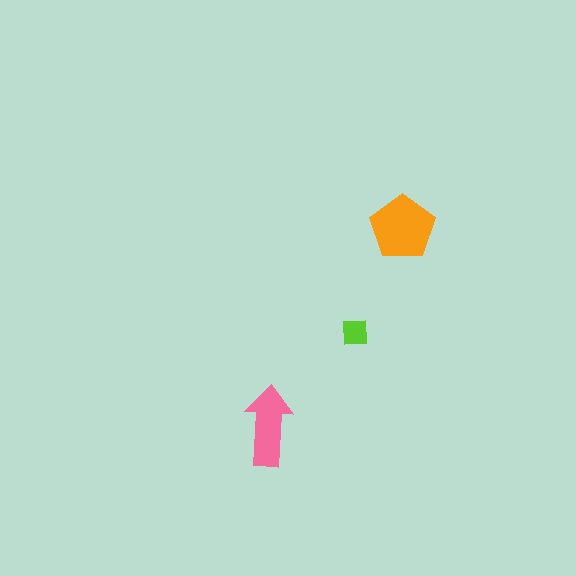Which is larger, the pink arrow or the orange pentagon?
The orange pentagon.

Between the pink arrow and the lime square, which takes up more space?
The pink arrow.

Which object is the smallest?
The lime square.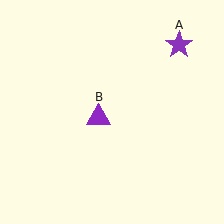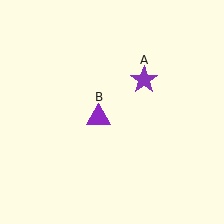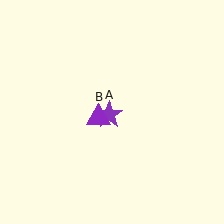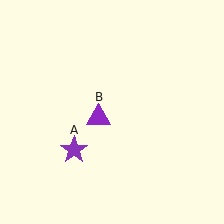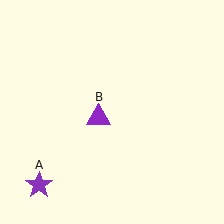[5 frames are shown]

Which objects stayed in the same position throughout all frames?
Purple triangle (object B) remained stationary.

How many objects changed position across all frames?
1 object changed position: purple star (object A).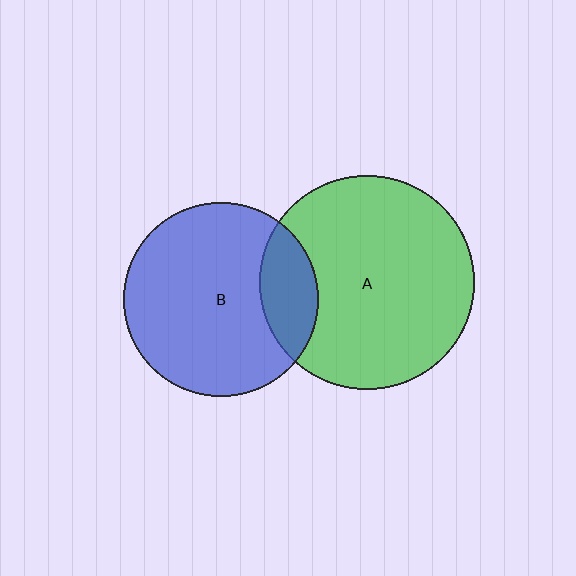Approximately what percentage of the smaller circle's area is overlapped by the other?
Approximately 20%.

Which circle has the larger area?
Circle A (green).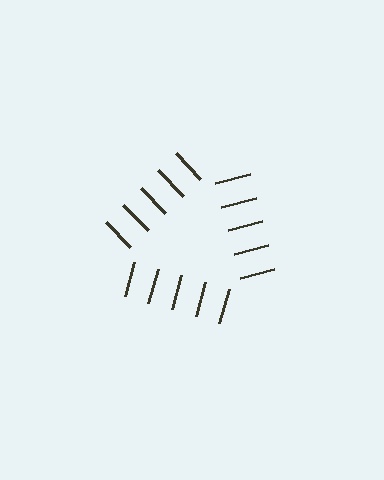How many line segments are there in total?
15 — 5 along each of the 3 edges.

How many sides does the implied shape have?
3 sides — the line-ends trace a triangle.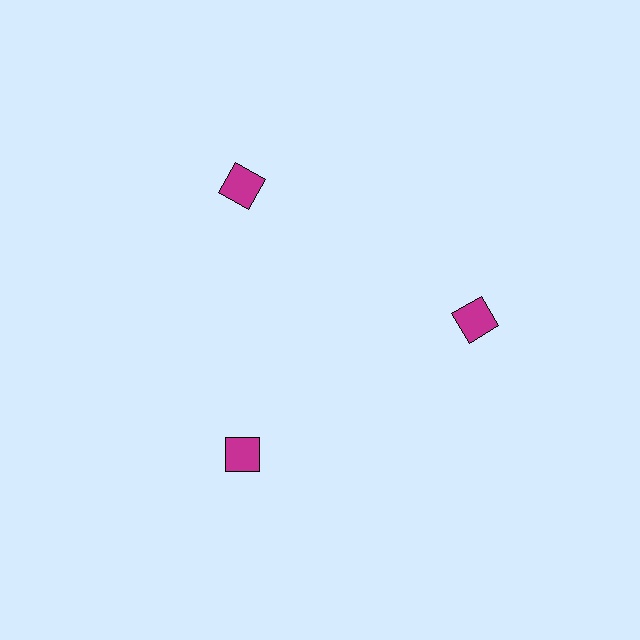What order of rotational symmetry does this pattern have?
This pattern has 3-fold rotational symmetry.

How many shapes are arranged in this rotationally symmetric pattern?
There are 3 shapes, arranged in 3 groups of 1.